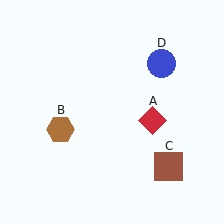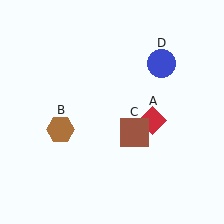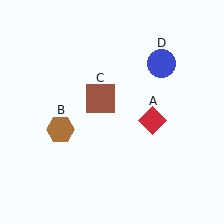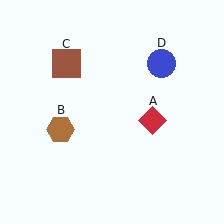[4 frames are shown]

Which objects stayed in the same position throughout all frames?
Red diamond (object A) and brown hexagon (object B) and blue circle (object D) remained stationary.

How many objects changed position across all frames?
1 object changed position: brown square (object C).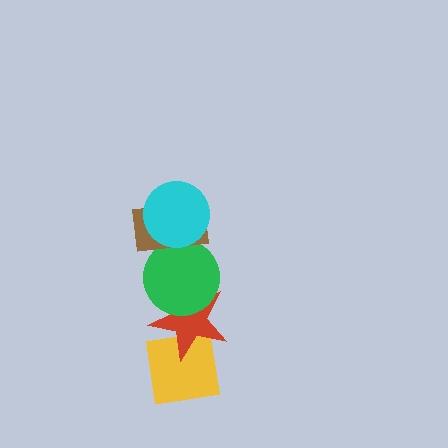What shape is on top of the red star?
The green circle is on top of the red star.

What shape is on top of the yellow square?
The red star is on top of the yellow square.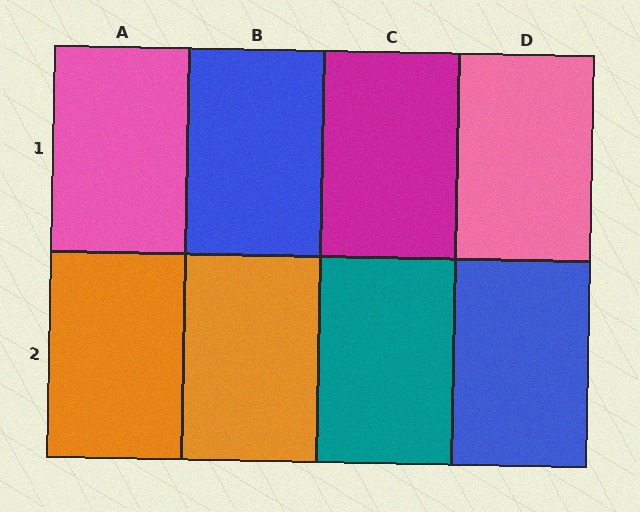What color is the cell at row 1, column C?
Magenta.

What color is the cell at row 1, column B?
Blue.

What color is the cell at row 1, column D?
Pink.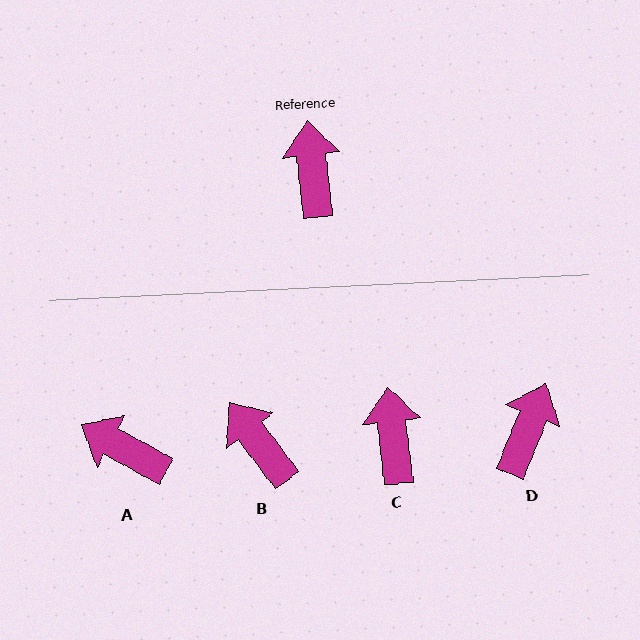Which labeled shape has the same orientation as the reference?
C.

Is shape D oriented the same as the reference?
No, it is off by about 28 degrees.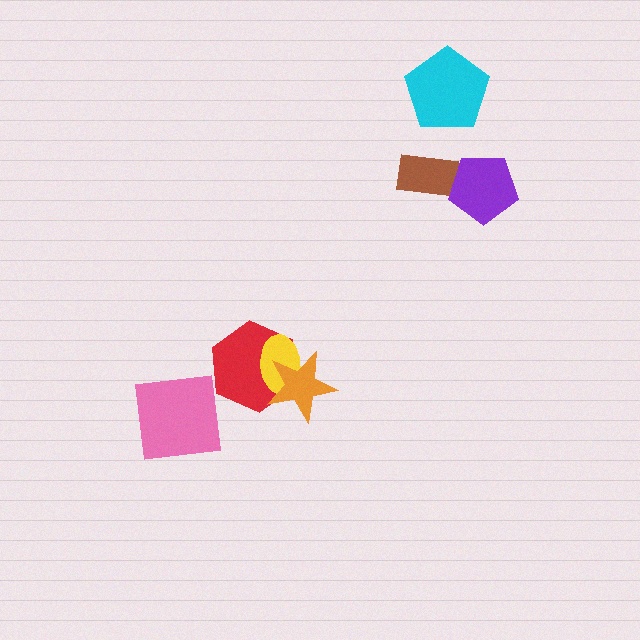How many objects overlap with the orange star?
2 objects overlap with the orange star.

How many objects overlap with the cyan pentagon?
0 objects overlap with the cyan pentagon.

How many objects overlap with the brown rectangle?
1 object overlaps with the brown rectangle.